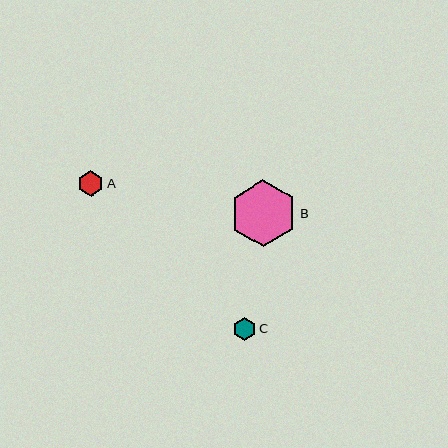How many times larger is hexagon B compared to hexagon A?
Hexagon B is approximately 2.6 times the size of hexagon A.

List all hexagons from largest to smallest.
From largest to smallest: B, A, C.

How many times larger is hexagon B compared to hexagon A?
Hexagon B is approximately 2.6 times the size of hexagon A.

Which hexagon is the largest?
Hexagon B is the largest with a size of approximately 67 pixels.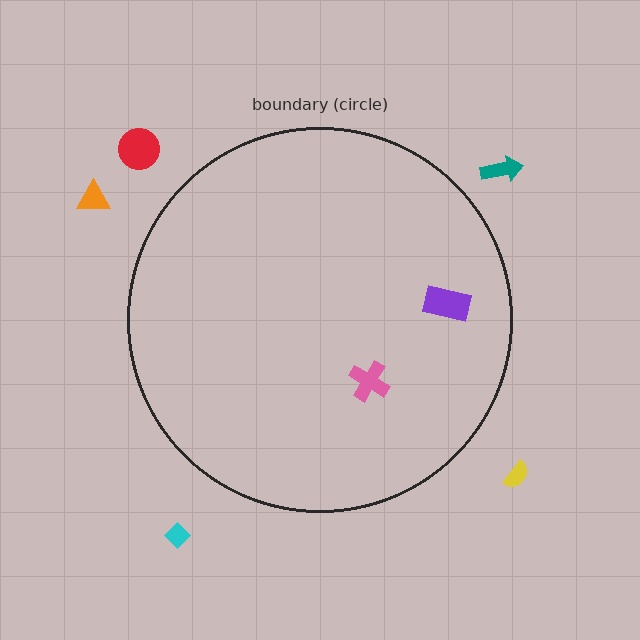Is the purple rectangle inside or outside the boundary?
Inside.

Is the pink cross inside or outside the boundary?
Inside.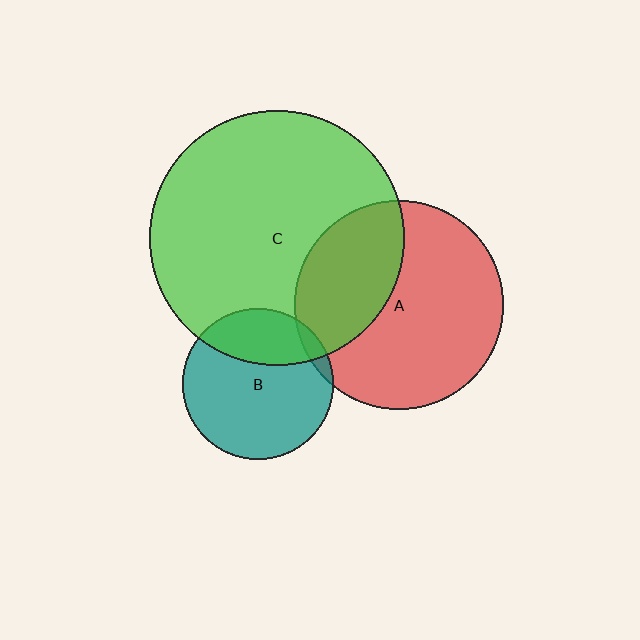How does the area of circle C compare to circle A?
Approximately 1.5 times.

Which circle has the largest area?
Circle C (green).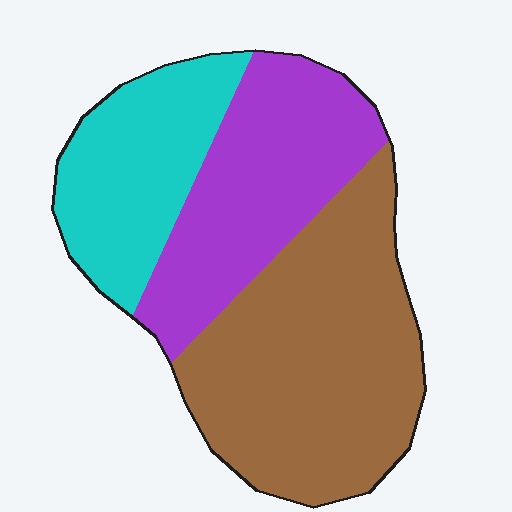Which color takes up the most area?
Brown, at roughly 45%.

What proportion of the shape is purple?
Purple covers 30% of the shape.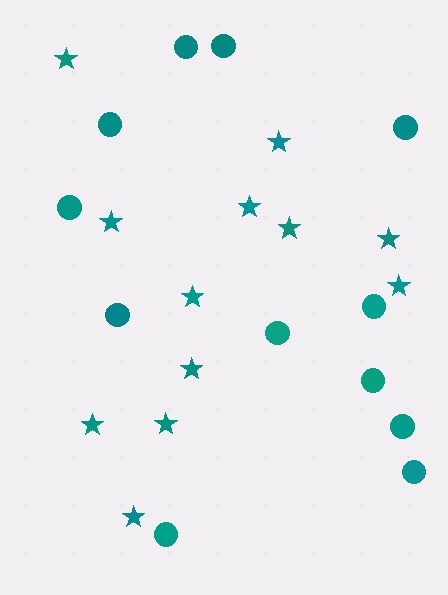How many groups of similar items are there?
There are 2 groups: one group of circles (12) and one group of stars (12).